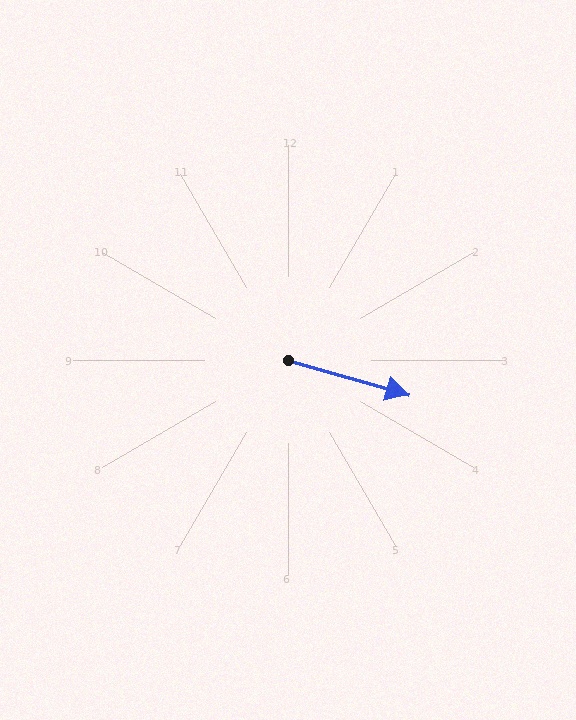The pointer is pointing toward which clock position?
Roughly 4 o'clock.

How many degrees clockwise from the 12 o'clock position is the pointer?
Approximately 106 degrees.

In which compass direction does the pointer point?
East.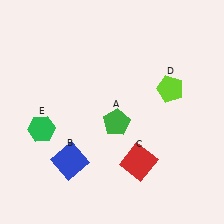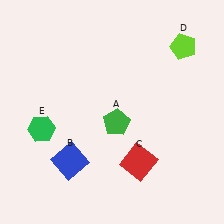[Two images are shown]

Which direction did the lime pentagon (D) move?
The lime pentagon (D) moved up.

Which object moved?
The lime pentagon (D) moved up.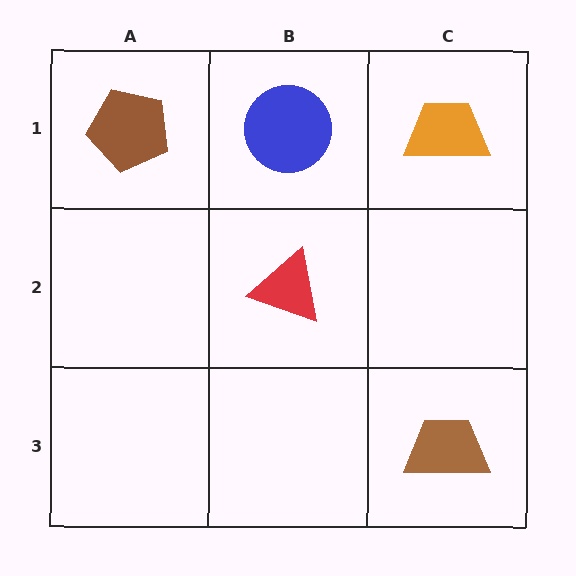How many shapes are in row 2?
1 shape.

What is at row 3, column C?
A brown trapezoid.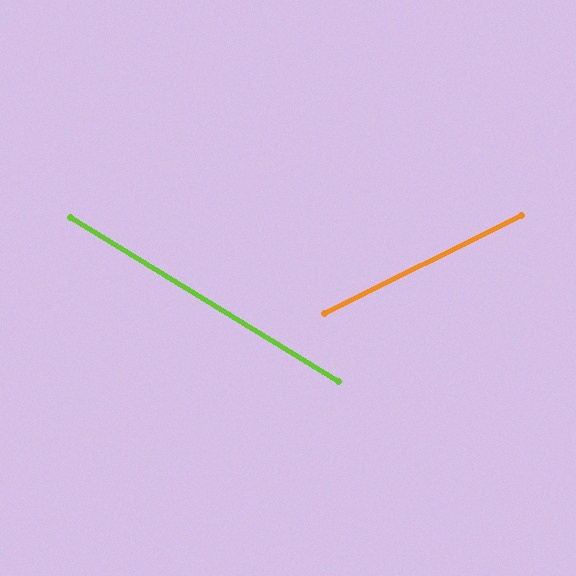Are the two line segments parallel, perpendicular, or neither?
Neither parallel nor perpendicular — they differ by about 58°.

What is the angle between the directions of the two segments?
Approximately 58 degrees.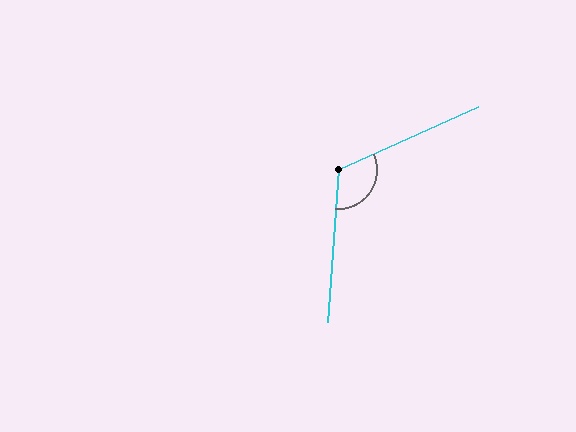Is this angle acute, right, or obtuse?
It is obtuse.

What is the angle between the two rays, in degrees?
Approximately 119 degrees.